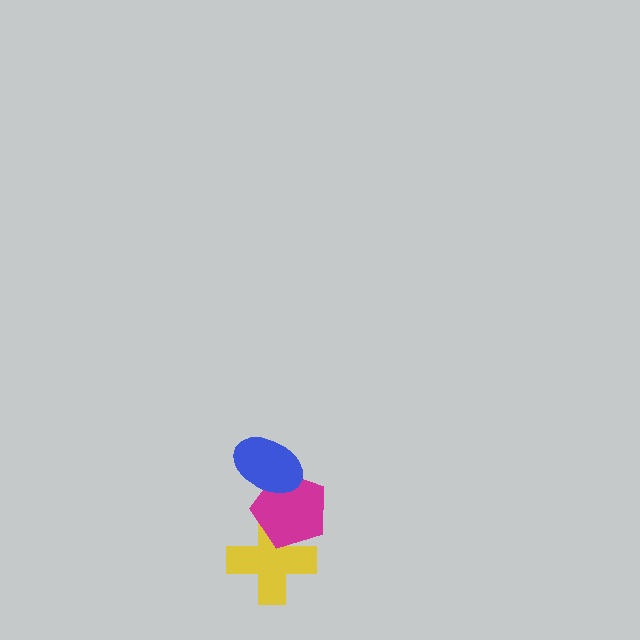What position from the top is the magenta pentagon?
The magenta pentagon is 2nd from the top.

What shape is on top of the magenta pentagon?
The blue ellipse is on top of the magenta pentagon.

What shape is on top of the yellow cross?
The magenta pentagon is on top of the yellow cross.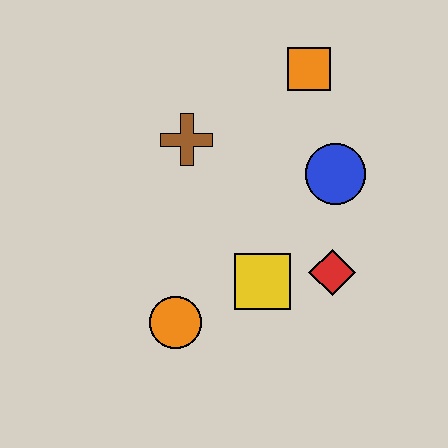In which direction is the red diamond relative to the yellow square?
The red diamond is to the right of the yellow square.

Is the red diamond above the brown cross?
No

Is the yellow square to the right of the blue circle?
No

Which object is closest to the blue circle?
The red diamond is closest to the blue circle.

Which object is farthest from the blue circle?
The orange circle is farthest from the blue circle.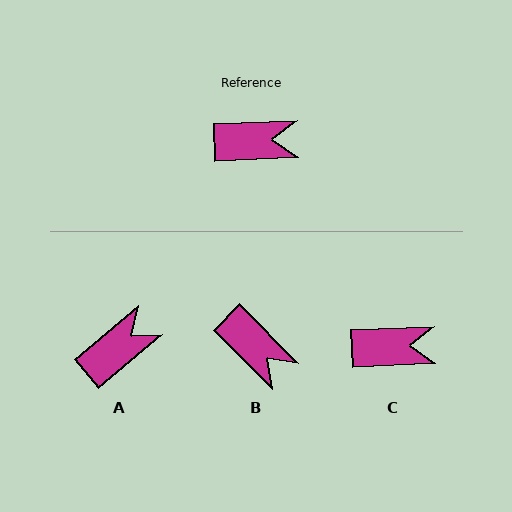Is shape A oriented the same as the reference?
No, it is off by about 38 degrees.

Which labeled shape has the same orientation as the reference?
C.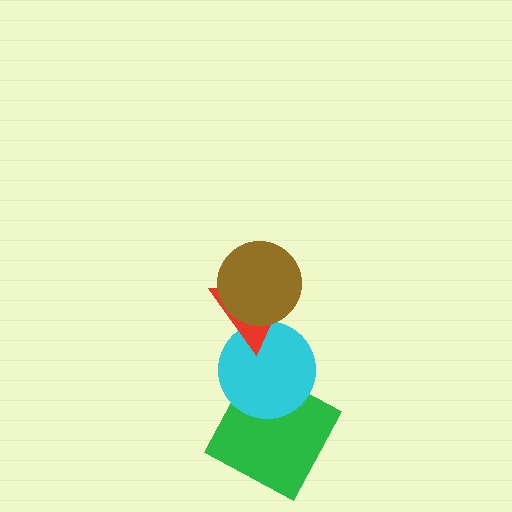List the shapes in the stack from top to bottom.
From top to bottom: the brown circle, the red triangle, the cyan circle, the green square.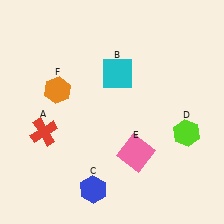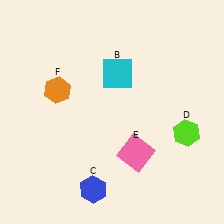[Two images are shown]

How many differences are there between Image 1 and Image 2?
There is 1 difference between the two images.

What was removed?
The red cross (A) was removed in Image 2.